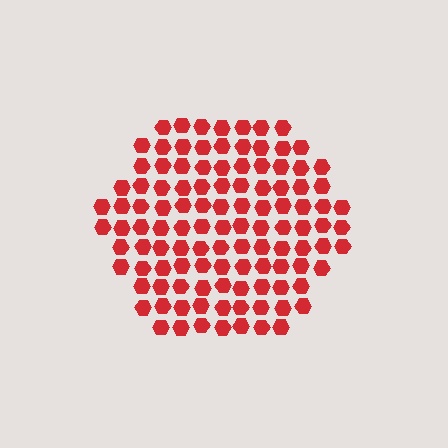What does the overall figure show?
The overall figure shows a hexagon.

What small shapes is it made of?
It is made of small hexagons.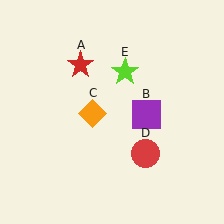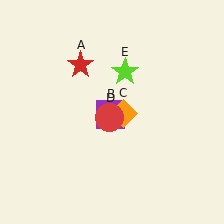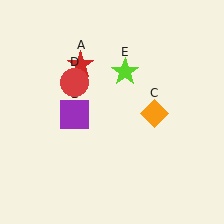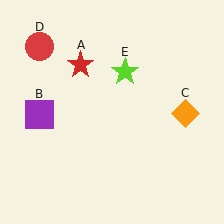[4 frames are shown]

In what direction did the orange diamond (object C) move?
The orange diamond (object C) moved right.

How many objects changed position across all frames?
3 objects changed position: purple square (object B), orange diamond (object C), red circle (object D).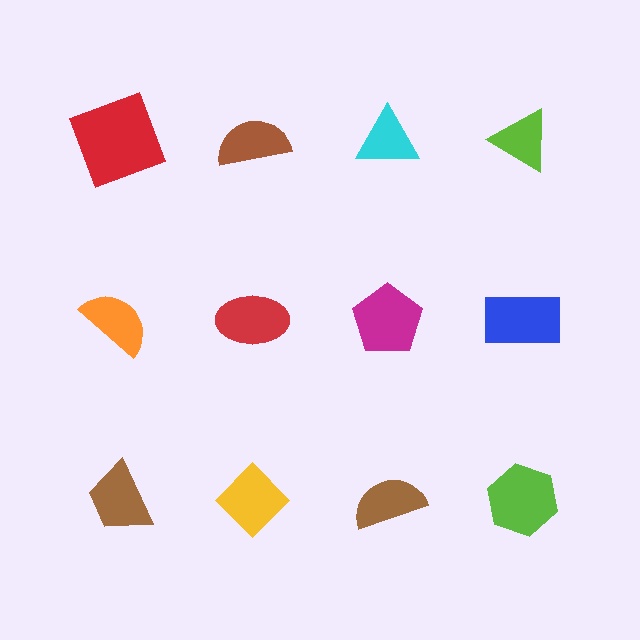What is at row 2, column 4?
A blue rectangle.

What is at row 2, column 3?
A magenta pentagon.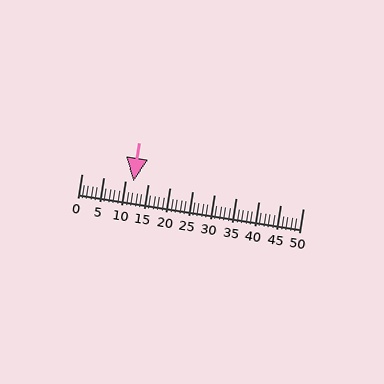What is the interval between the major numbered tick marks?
The major tick marks are spaced 5 units apart.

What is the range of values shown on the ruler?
The ruler shows values from 0 to 50.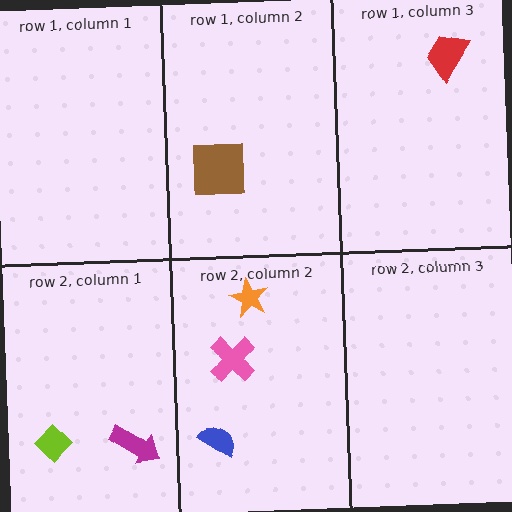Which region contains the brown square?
The row 1, column 2 region.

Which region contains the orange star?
The row 2, column 2 region.